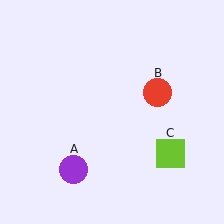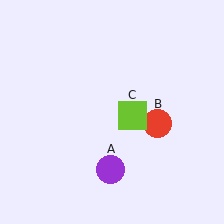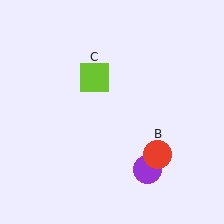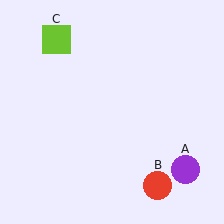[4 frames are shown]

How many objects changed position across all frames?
3 objects changed position: purple circle (object A), red circle (object B), lime square (object C).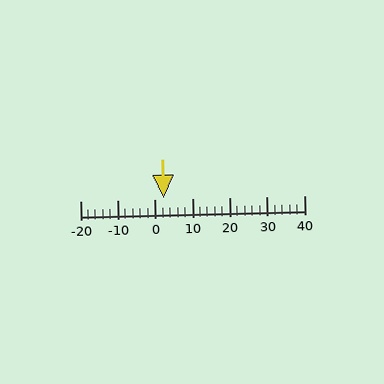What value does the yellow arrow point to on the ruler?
The yellow arrow points to approximately 2.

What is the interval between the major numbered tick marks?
The major tick marks are spaced 10 units apart.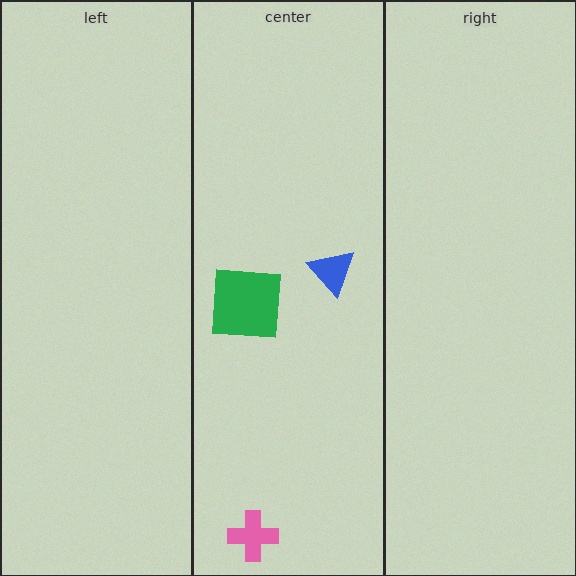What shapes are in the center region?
The blue triangle, the pink cross, the green square.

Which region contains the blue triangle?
The center region.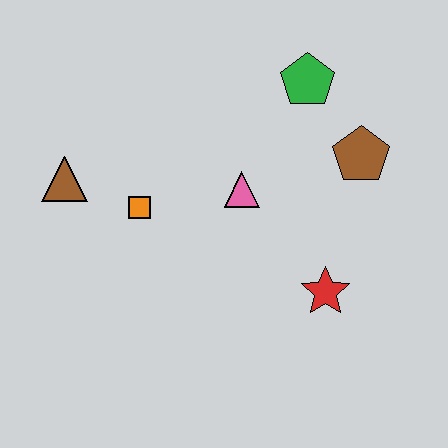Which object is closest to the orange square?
The brown triangle is closest to the orange square.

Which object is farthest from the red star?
The brown triangle is farthest from the red star.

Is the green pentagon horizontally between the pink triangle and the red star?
Yes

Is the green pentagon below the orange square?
No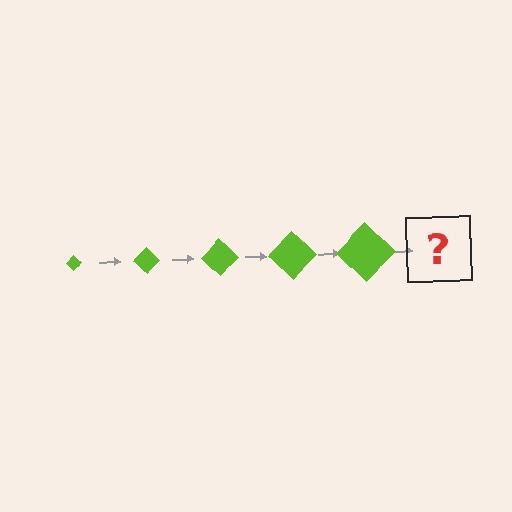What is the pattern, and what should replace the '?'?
The pattern is that the diamond gets progressively larger each step. The '?' should be a lime diamond, larger than the previous one.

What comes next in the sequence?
The next element should be a lime diamond, larger than the previous one.